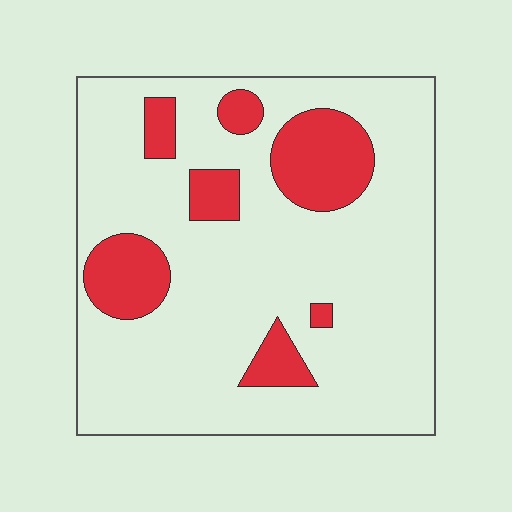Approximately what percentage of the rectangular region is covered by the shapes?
Approximately 20%.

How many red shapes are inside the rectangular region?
7.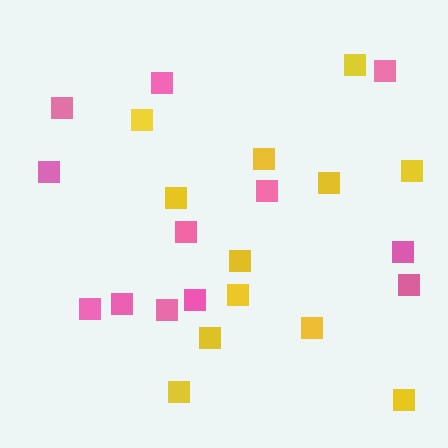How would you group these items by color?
There are 2 groups: one group of pink squares (12) and one group of yellow squares (12).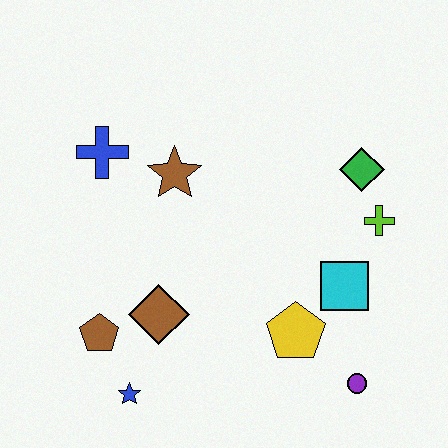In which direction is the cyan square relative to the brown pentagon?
The cyan square is to the right of the brown pentagon.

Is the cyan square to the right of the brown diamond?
Yes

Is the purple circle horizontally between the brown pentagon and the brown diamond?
No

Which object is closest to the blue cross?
The brown star is closest to the blue cross.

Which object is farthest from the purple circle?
The blue cross is farthest from the purple circle.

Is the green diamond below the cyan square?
No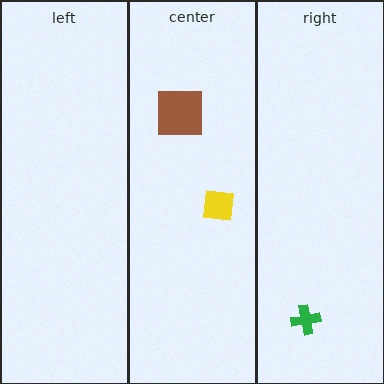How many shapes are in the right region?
1.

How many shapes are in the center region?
2.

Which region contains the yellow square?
The center region.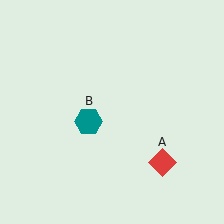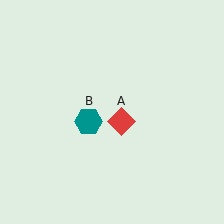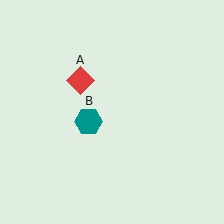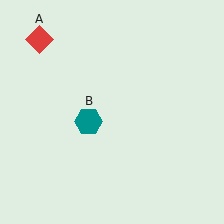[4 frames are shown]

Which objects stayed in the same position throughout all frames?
Teal hexagon (object B) remained stationary.